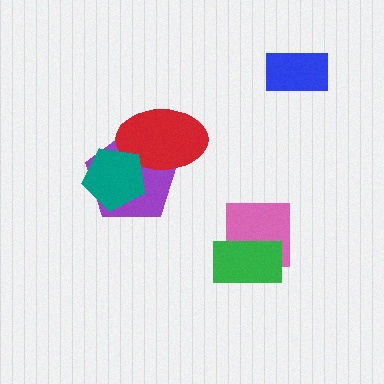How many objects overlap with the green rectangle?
1 object overlaps with the green rectangle.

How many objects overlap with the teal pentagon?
2 objects overlap with the teal pentagon.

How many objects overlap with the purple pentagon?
2 objects overlap with the purple pentagon.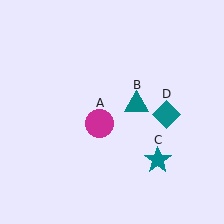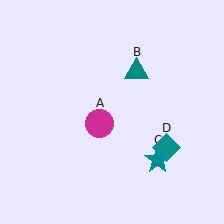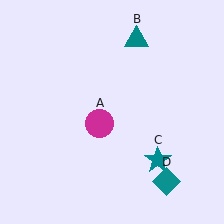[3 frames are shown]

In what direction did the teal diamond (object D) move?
The teal diamond (object D) moved down.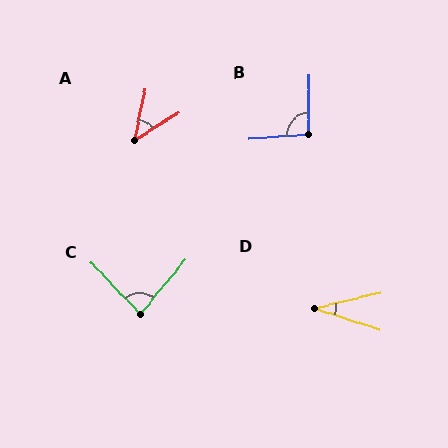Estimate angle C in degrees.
Approximately 82 degrees.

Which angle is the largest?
B, at approximately 95 degrees.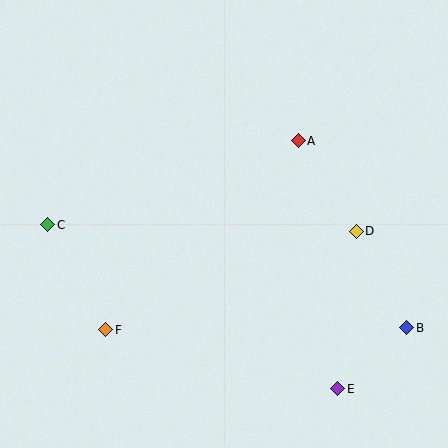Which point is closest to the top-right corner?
Point A is closest to the top-right corner.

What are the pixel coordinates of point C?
Point C is at (48, 225).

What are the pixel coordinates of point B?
Point B is at (407, 328).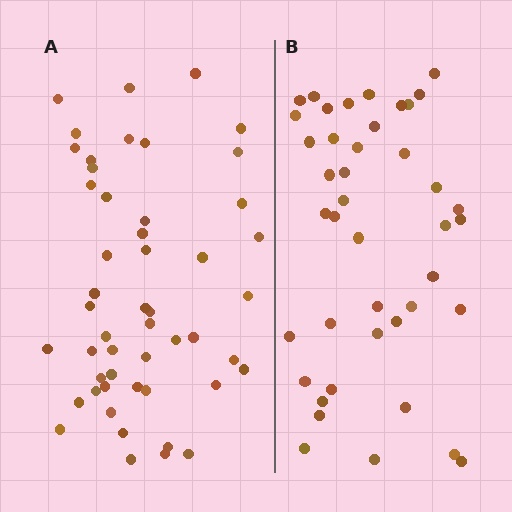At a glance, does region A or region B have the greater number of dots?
Region A (the left region) has more dots.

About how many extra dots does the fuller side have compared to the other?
Region A has roughly 8 or so more dots than region B.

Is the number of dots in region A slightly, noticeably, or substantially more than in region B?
Region A has only slightly more — the two regions are fairly close. The ratio is roughly 1.2 to 1.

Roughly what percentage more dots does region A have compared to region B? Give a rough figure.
About 20% more.